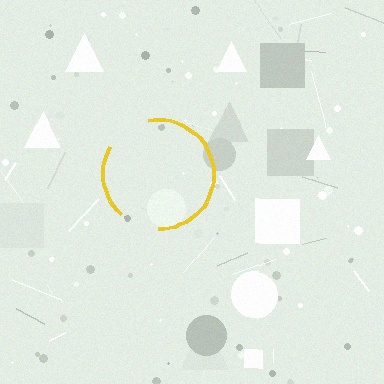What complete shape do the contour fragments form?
The contour fragments form a circle.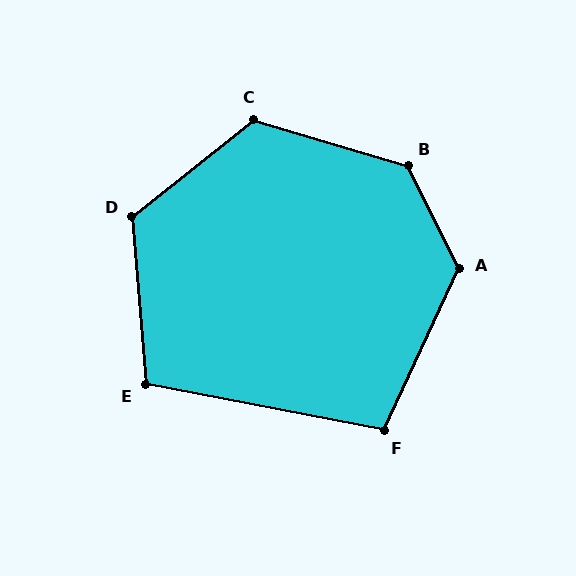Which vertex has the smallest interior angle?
F, at approximately 104 degrees.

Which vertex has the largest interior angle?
B, at approximately 132 degrees.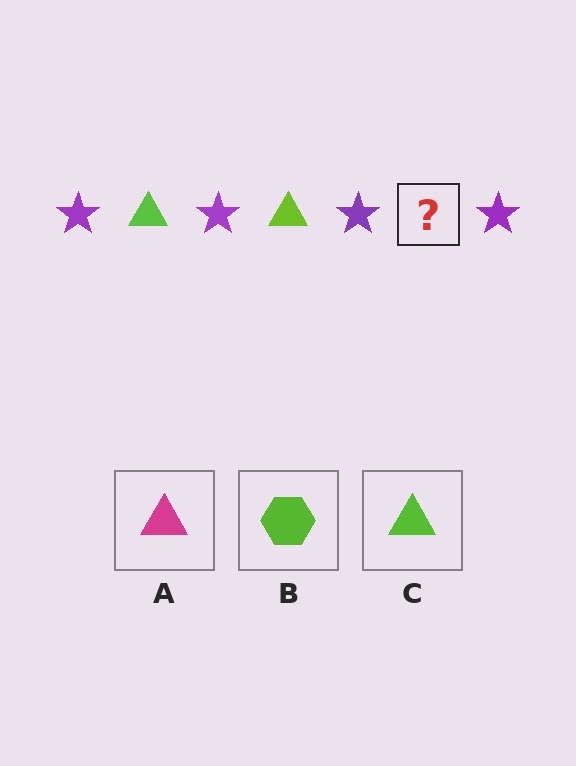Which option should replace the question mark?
Option C.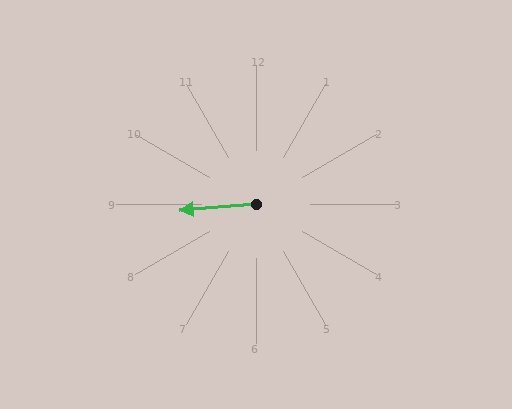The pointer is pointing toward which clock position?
Roughly 9 o'clock.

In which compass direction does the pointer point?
West.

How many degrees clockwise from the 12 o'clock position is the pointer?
Approximately 266 degrees.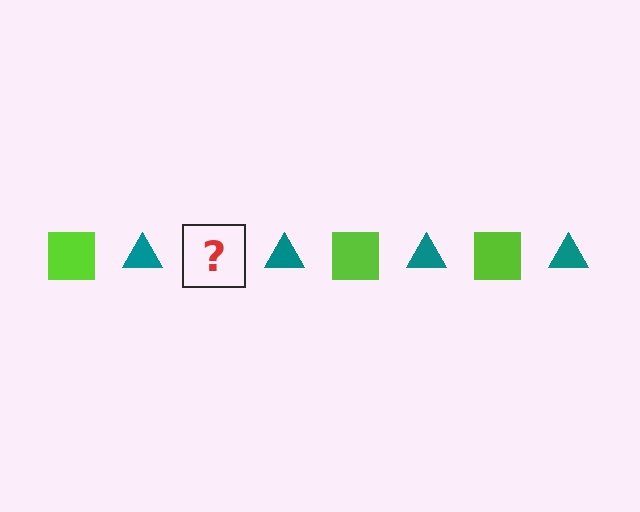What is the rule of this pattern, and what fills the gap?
The rule is that the pattern alternates between lime square and teal triangle. The gap should be filled with a lime square.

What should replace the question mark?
The question mark should be replaced with a lime square.